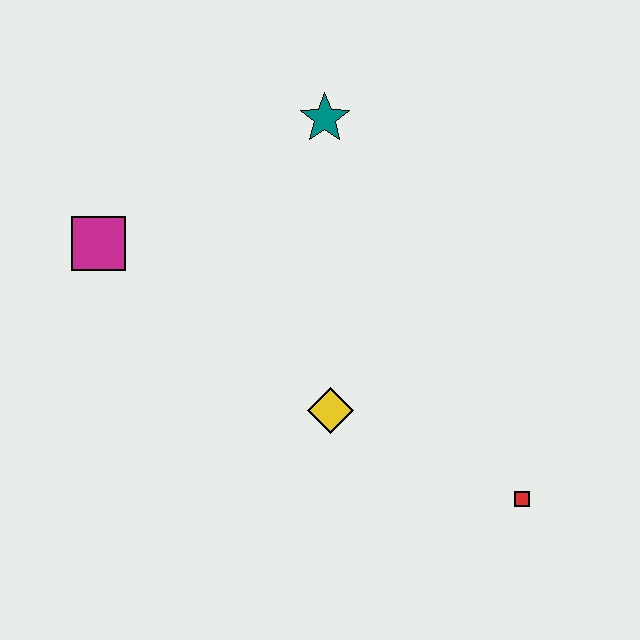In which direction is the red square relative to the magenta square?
The red square is to the right of the magenta square.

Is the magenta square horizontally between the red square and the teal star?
No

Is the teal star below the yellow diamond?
No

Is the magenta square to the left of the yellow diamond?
Yes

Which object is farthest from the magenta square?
The red square is farthest from the magenta square.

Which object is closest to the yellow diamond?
The red square is closest to the yellow diamond.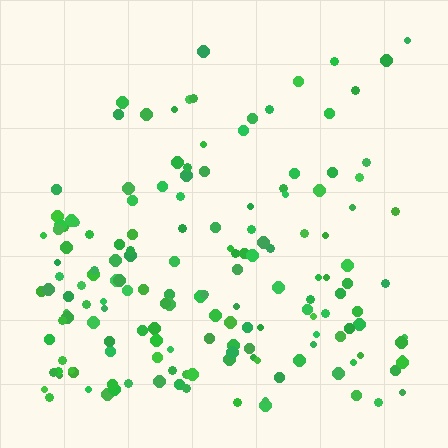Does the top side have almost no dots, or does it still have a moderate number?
Still a moderate number, just noticeably fewer than the bottom.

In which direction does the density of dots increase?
From top to bottom, with the bottom side densest.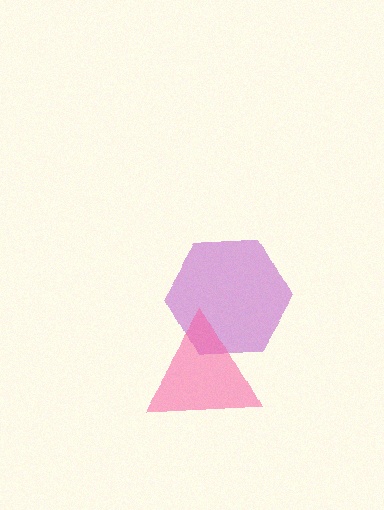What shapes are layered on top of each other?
The layered shapes are: a purple hexagon, a pink triangle.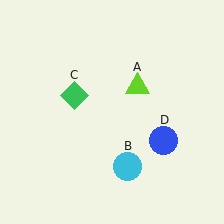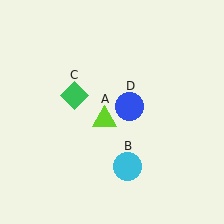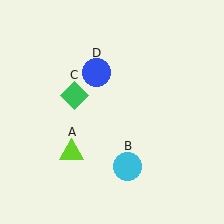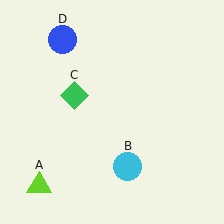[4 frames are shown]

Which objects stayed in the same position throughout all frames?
Cyan circle (object B) and green diamond (object C) remained stationary.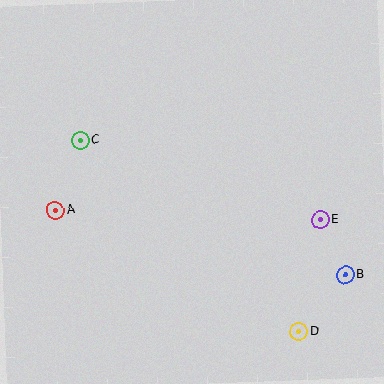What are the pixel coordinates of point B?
Point B is at (345, 275).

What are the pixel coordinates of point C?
Point C is at (80, 140).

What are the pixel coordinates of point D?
Point D is at (299, 332).